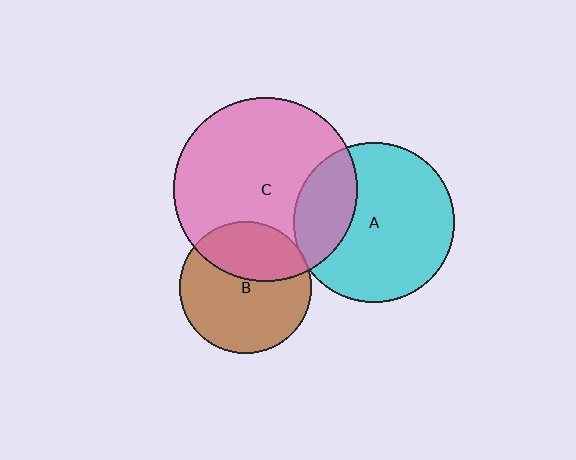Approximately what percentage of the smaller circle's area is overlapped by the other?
Approximately 25%.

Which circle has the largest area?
Circle C (pink).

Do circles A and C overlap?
Yes.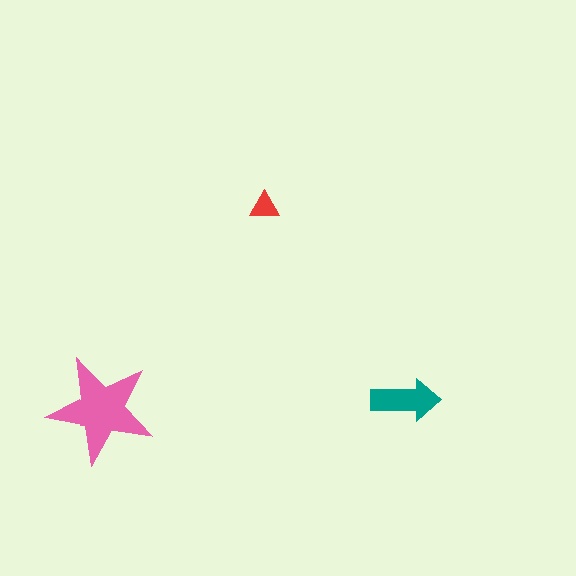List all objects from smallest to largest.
The red triangle, the teal arrow, the pink star.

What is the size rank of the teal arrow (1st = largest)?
2nd.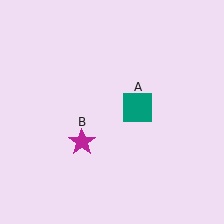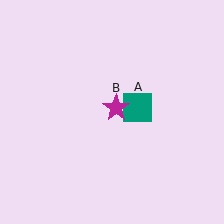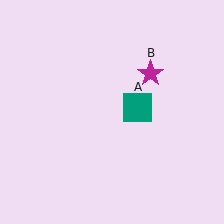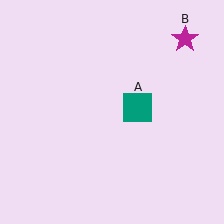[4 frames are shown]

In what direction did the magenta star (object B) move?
The magenta star (object B) moved up and to the right.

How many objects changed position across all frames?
1 object changed position: magenta star (object B).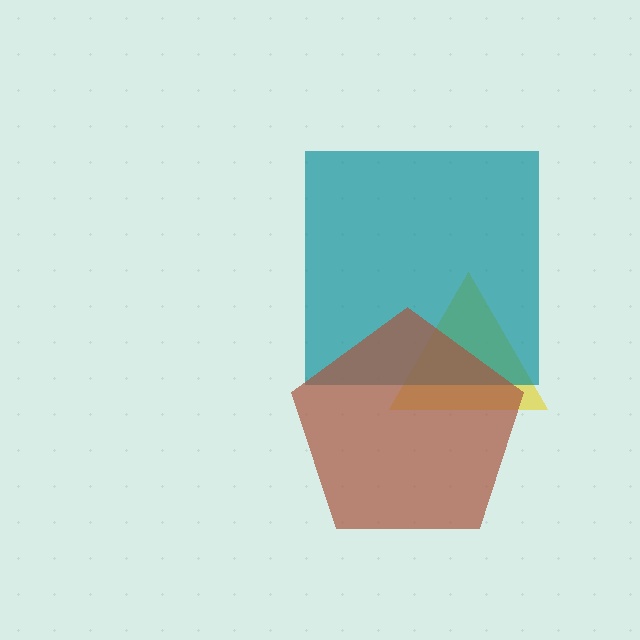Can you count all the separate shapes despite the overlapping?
Yes, there are 3 separate shapes.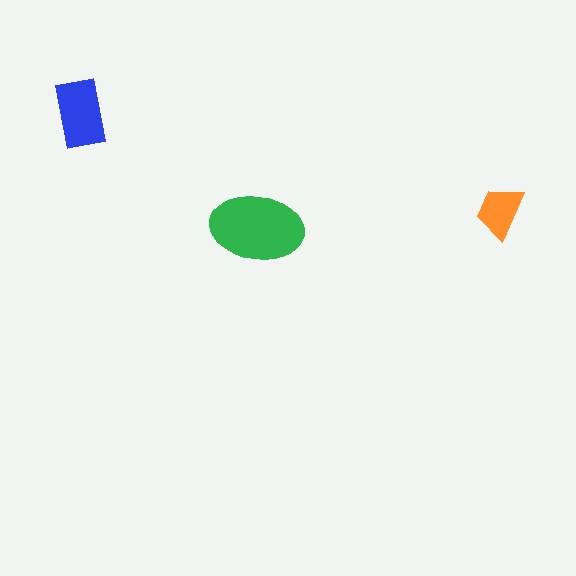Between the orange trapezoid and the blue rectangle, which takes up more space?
The blue rectangle.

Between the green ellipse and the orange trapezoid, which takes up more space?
The green ellipse.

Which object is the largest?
The green ellipse.